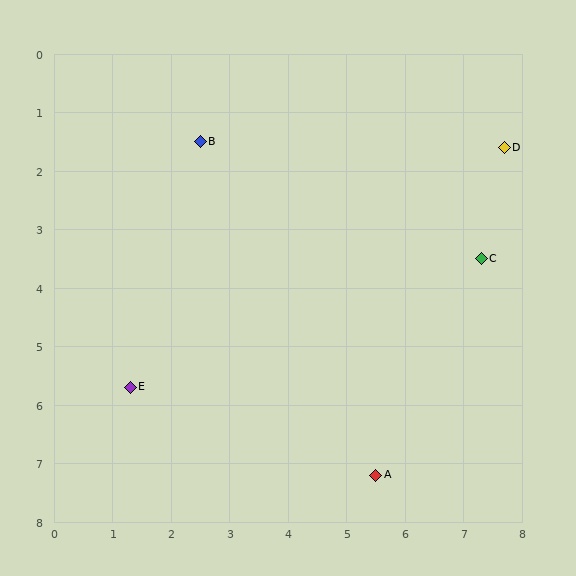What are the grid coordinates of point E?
Point E is at approximately (1.3, 5.7).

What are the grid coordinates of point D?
Point D is at approximately (7.7, 1.6).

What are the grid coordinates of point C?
Point C is at approximately (7.3, 3.5).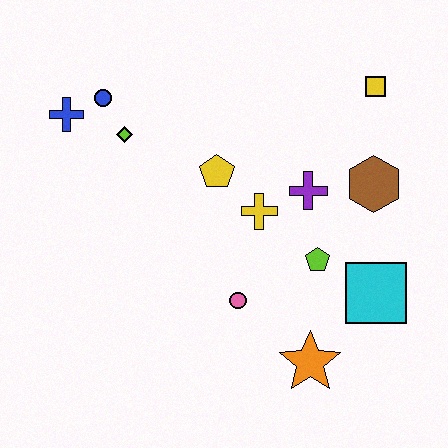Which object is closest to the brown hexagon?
The purple cross is closest to the brown hexagon.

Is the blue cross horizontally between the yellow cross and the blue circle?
No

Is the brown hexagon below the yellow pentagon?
Yes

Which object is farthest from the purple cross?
The blue cross is farthest from the purple cross.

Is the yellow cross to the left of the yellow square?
Yes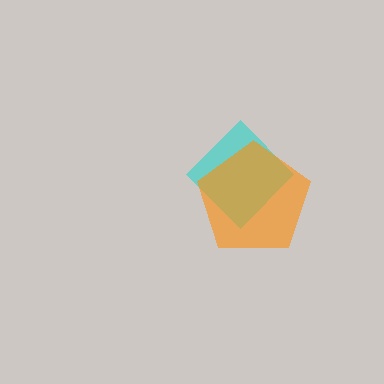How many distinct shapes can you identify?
There are 2 distinct shapes: a cyan diamond, an orange pentagon.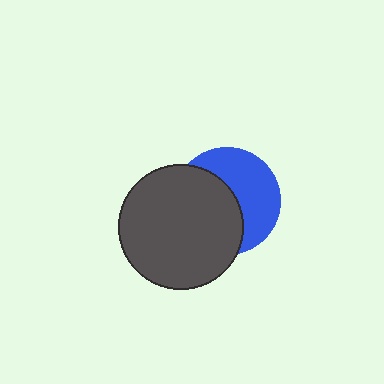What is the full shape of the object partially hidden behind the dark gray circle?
The partially hidden object is a blue circle.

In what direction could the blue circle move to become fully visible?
The blue circle could move right. That would shift it out from behind the dark gray circle entirely.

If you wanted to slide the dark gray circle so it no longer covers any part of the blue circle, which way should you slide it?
Slide it left — that is the most direct way to separate the two shapes.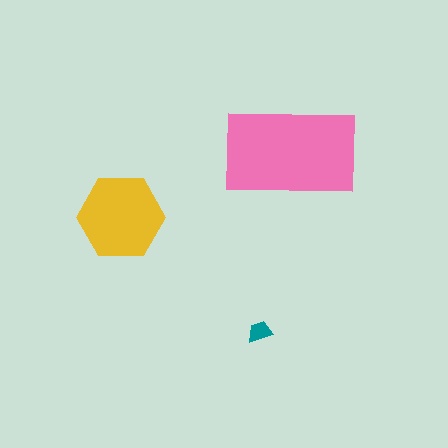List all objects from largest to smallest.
The pink rectangle, the yellow hexagon, the teal trapezoid.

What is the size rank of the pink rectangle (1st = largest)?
1st.